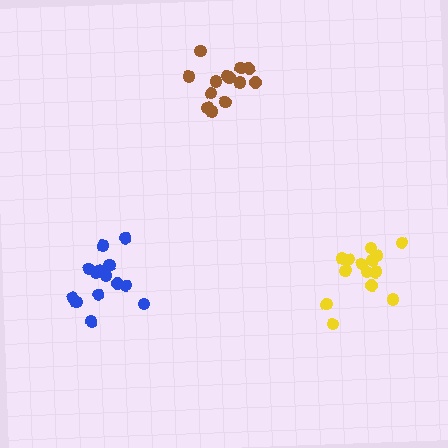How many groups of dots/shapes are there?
There are 3 groups.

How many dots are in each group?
Group 1: 14 dots, Group 2: 15 dots, Group 3: 14 dots (43 total).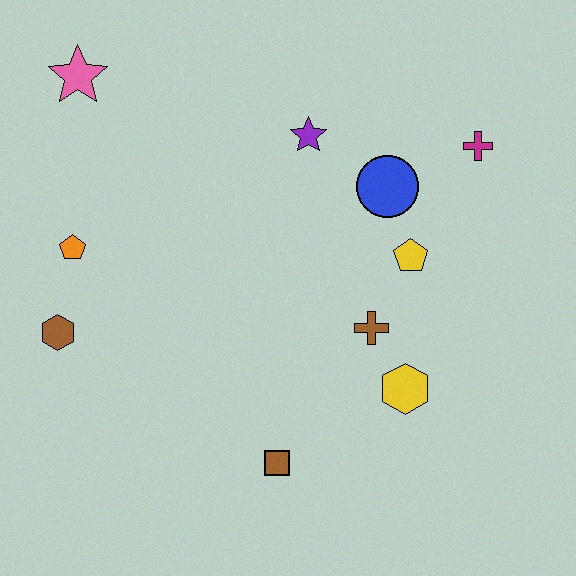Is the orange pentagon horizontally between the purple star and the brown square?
No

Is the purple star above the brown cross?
Yes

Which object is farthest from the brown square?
The pink star is farthest from the brown square.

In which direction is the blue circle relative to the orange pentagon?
The blue circle is to the right of the orange pentagon.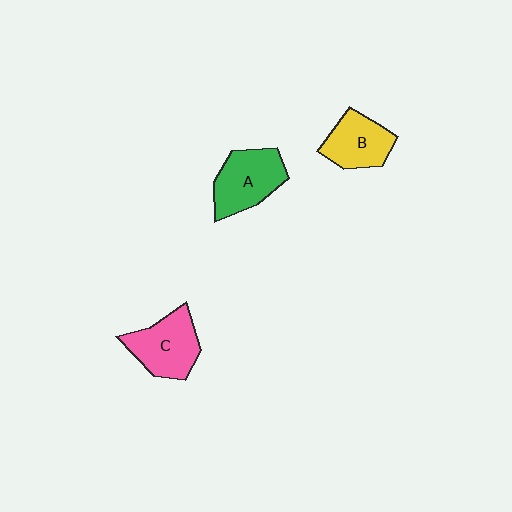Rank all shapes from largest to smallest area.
From largest to smallest: A (green), C (pink), B (yellow).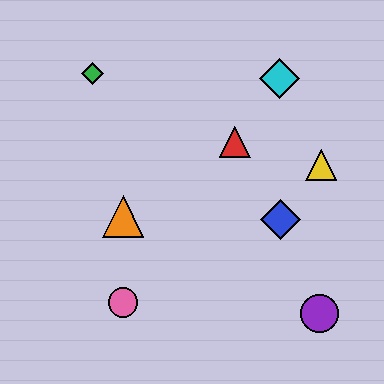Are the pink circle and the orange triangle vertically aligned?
Yes, both are at x≈123.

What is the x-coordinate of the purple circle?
The purple circle is at x≈319.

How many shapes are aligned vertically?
2 shapes (the orange triangle, the pink circle) are aligned vertically.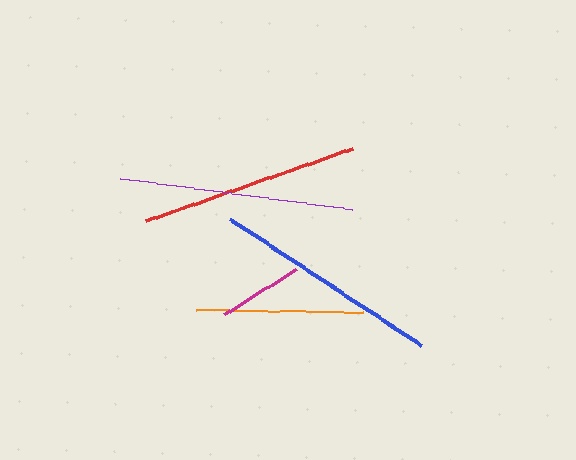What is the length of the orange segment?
The orange segment is approximately 167 pixels long.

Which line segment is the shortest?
The magenta line is the shortest at approximately 85 pixels.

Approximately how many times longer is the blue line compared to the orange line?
The blue line is approximately 1.4 times the length of the orange line.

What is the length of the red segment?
The red segment is approximately 220 pixels long.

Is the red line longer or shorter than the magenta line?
The red line is longer than the magenta line.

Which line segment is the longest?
The purple line is the longest at approximately 233 pixels.